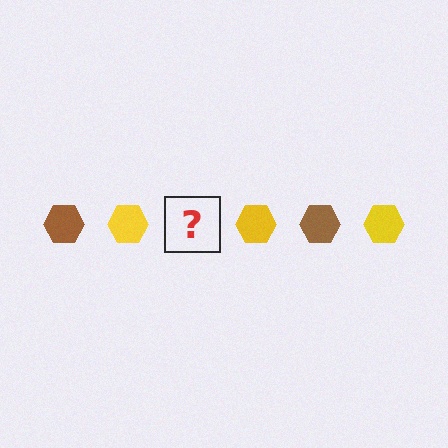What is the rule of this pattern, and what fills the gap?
The rule is that the pattern cycles through brown, yellow hexagons. The gap should be filled with a brown hexagon.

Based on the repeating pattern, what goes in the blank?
The blank should be a brown hexagon.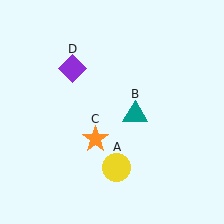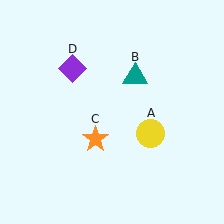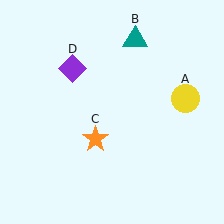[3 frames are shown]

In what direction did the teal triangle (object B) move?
The teal triangle (object B) moved up.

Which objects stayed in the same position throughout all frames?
Orange star (object C) and purple diamond (object D) remained stationary.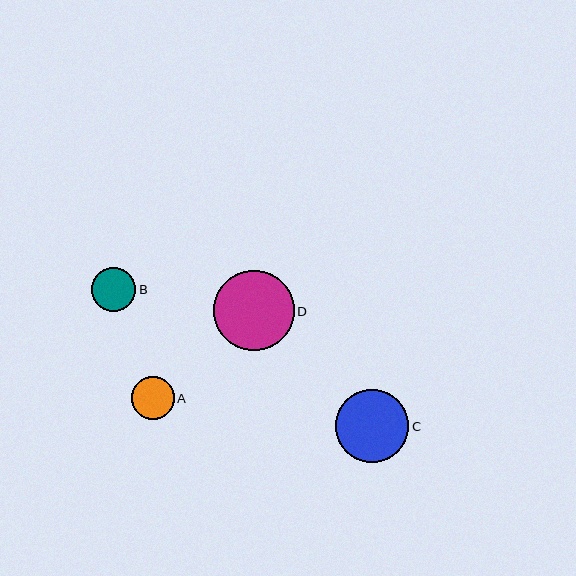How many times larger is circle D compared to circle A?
Circle D is approximately 1.9 times the size of circle A.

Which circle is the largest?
Circle D is the largest with a size of approximately 81 pixels.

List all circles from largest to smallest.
From largest to smallest: D, C, B, A.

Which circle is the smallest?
Circle A is the smallest with a size of approximately 43 pixels.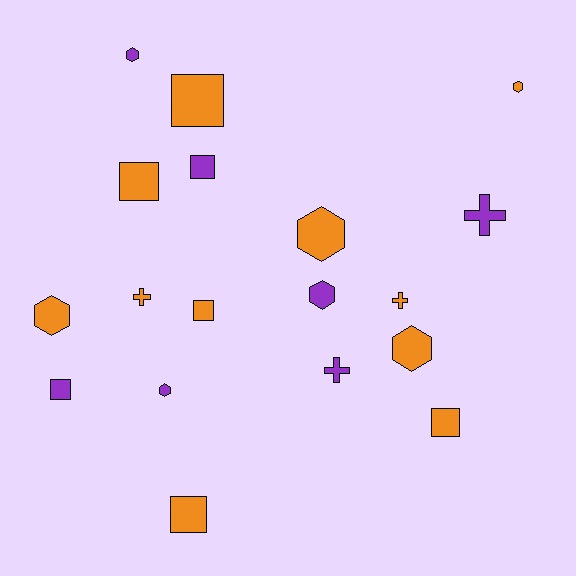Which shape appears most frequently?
Hexagon, with 7 objects.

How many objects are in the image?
There are 18 objects.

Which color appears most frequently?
Orange, with 11 objects.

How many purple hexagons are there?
There are 3 purple hexagons.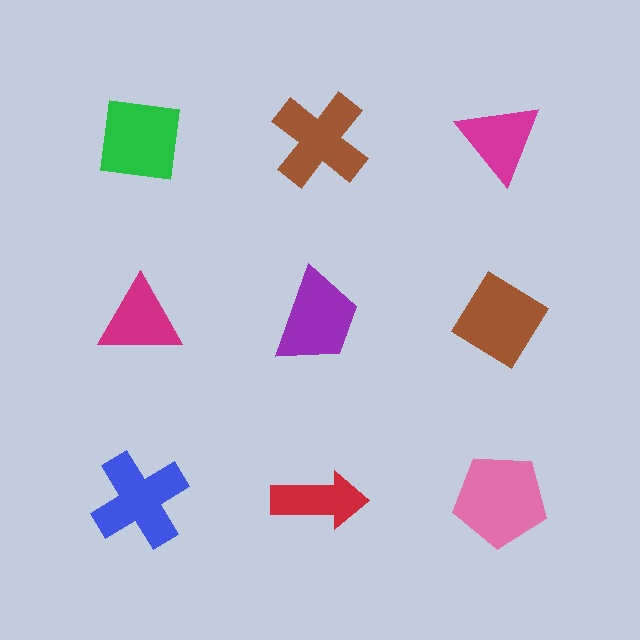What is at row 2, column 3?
A brown diamond.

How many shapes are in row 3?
3 shapes.